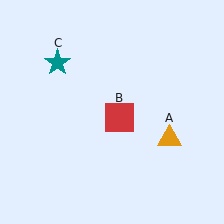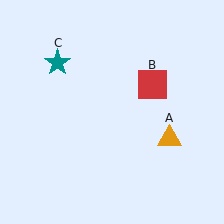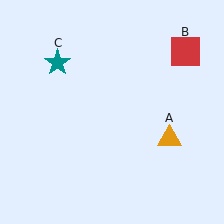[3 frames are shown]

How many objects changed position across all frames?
1 object changed position: red square (object B).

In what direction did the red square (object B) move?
The red square (object B) moved up and to the right.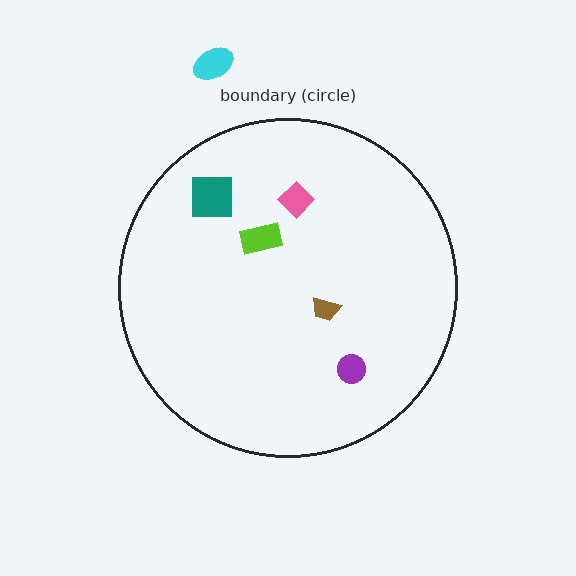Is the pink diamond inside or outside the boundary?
Inside.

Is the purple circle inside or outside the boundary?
Inside.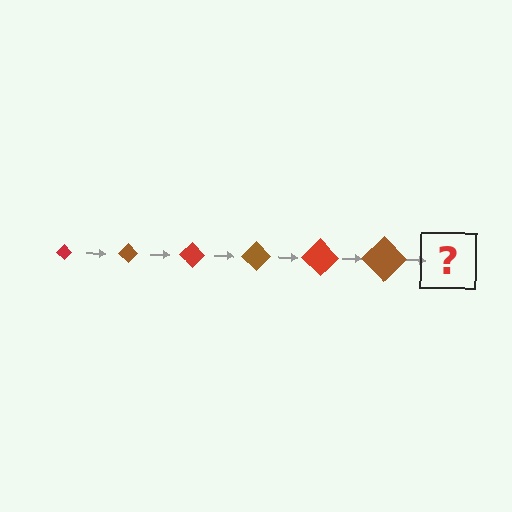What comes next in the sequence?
The next element should be a red diamond, larger than the previous one.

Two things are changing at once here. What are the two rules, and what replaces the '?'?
The two rules are that the diamond grows larger each step and the color cycles through red and brown. The '?' should be a red diamond, larger than the previous one.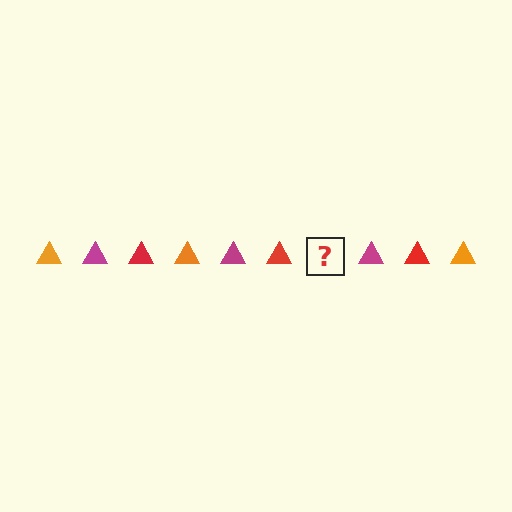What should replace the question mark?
The question mark should be replaced with an orange triangle.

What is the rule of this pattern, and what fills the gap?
The rule is that the pattern cycles through orange, magenta, red triangles. The gap should be filled with an orange triangle.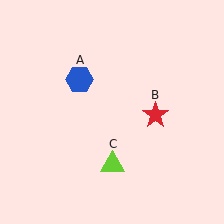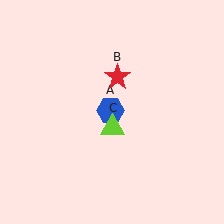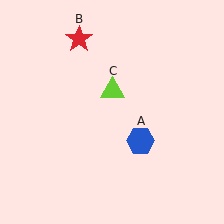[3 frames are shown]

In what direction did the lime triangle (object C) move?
The lime triangle (object C) moved up.